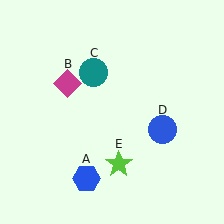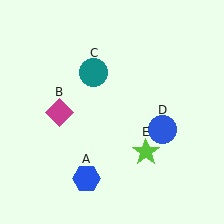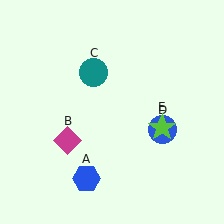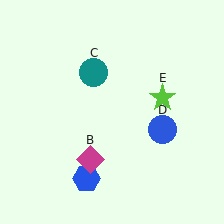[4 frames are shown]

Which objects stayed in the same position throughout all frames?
Blue hexagon (object A) and teal circle (object C) and blue circle (object D) remained stationary.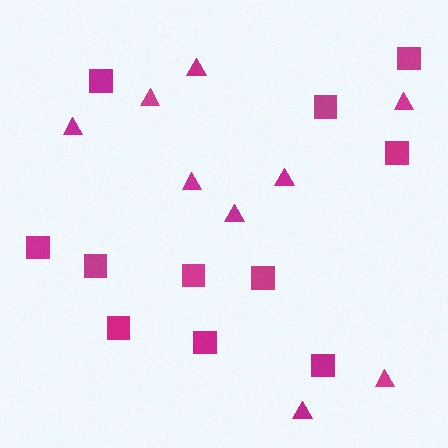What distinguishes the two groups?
There are 2 groups: one group of squares (11) and one group of triangles (9).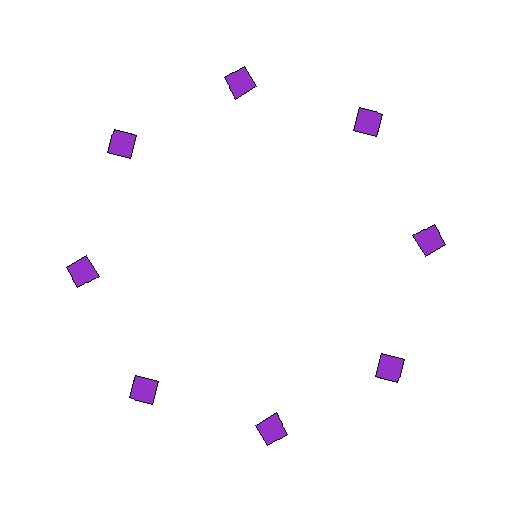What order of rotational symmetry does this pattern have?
This pattern has 8-fold rotational symmetry.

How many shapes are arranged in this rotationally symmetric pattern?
There are 8 shapes, arranged in 8 groups of 1.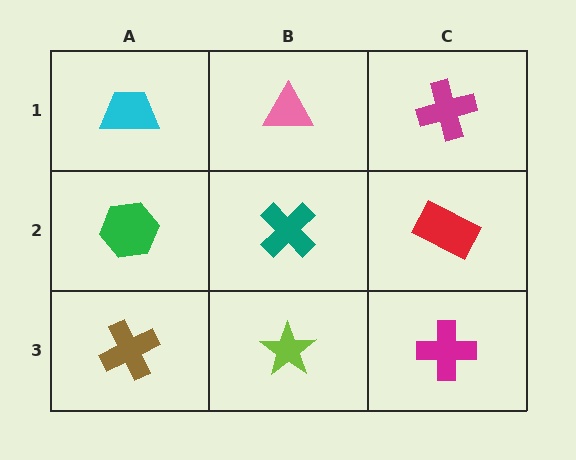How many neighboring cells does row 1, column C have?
2.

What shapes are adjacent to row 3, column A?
A green hexagon (row 2, column A), a lime star (row 3, column B).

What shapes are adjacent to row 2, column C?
A magenta cross (row 1, column C), a magenta cross (row 3, column C), a teal cross (row 2, column B).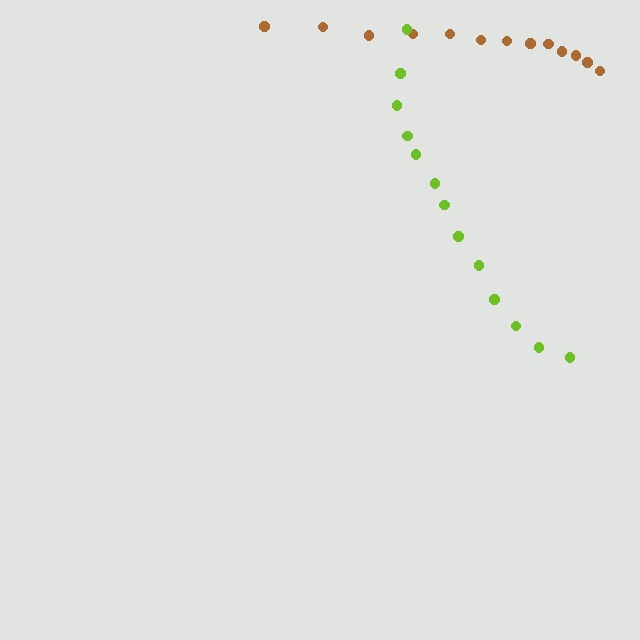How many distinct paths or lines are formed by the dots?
There are 2 distinct paths.